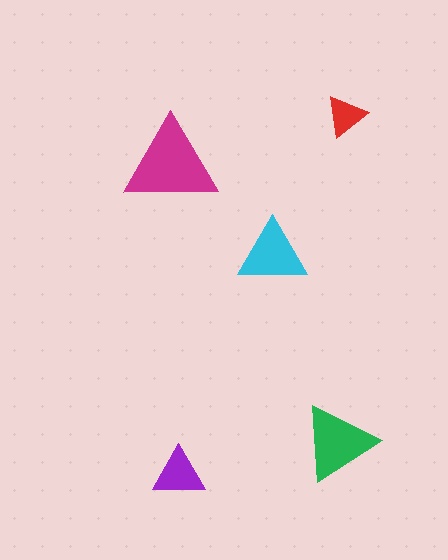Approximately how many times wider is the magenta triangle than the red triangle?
About 2.5 times wider.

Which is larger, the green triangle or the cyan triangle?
The green one.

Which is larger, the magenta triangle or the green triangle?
The magenta one.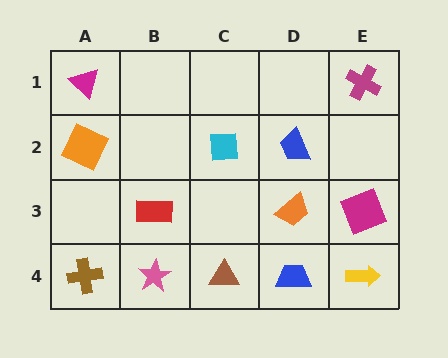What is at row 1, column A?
A magenta triangle.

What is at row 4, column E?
A yellow arrow.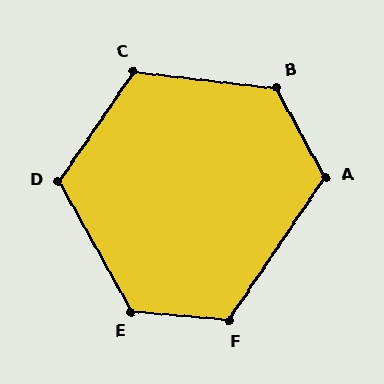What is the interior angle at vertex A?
Approximately 118 degrees (obtuse).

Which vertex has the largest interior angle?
B, at approximately 125 degrees.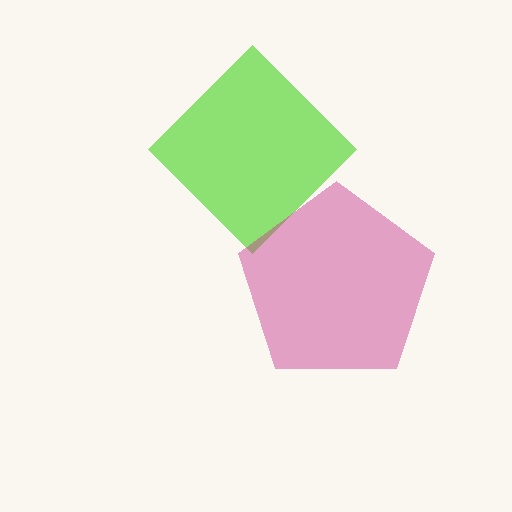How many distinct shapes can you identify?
There are 2 distinct shapes: a lime diamond, a magenta pentagon.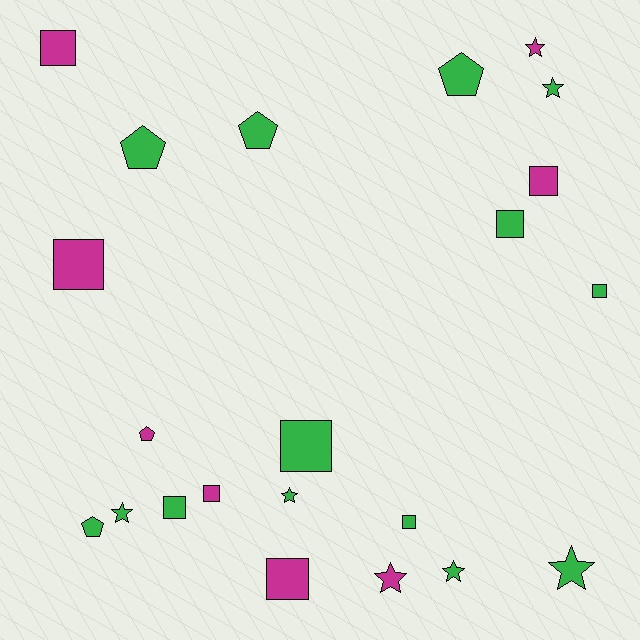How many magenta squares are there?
There are 5 magenta squares.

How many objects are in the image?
There are 22 objects.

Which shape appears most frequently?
Square, with 10 objects.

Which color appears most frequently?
Green, with 14 objects.